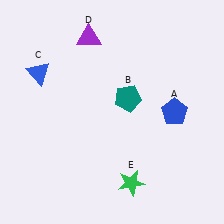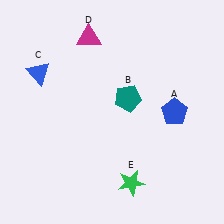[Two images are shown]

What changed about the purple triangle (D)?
In Image 1, D is purple. In Image 2, it changed to magenta.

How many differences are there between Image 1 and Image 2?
There is 1 difference between the two images.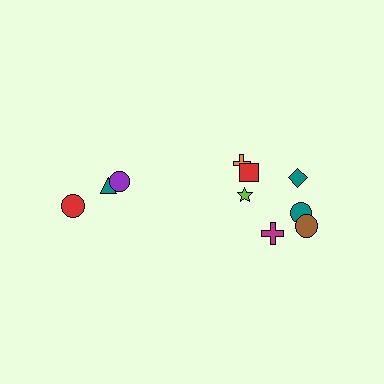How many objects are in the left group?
There are 3 objects.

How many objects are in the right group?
There are 7 objects.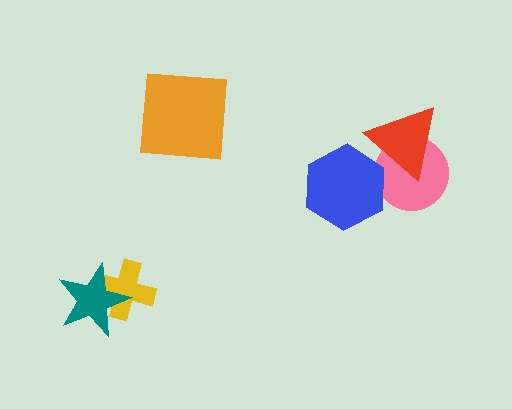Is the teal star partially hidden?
No, no other shape covers it.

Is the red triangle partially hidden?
Yes, it is partially covered by another shape.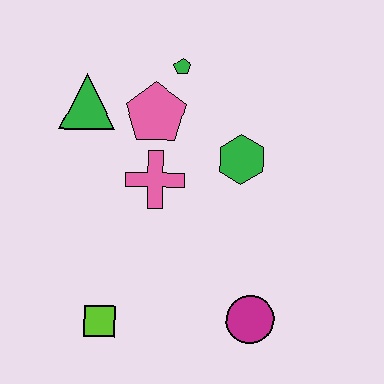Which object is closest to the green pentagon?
The pink pentagon is closest to the green pentagon.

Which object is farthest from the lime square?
The green pentagon is farthest from the lime square.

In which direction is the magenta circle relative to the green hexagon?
The magenta circle is below the green hexagon.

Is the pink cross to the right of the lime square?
Yes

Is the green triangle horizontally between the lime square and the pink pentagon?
No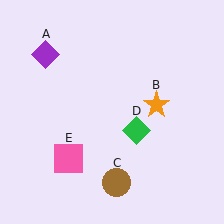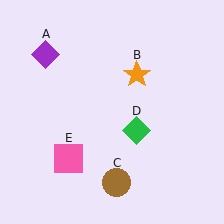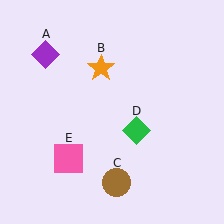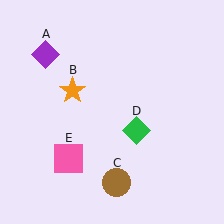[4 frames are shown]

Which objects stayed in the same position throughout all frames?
Purple diamond (object A) and brown circle (object C) and green diamond (object D) and pink square (object E) remained stationary.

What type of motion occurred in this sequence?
The orange star (object B) rotated counterclockwise around the center of the scene.